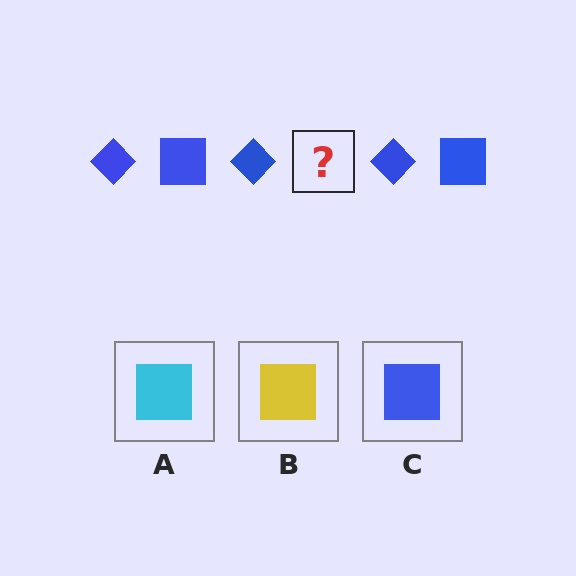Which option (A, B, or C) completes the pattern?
C.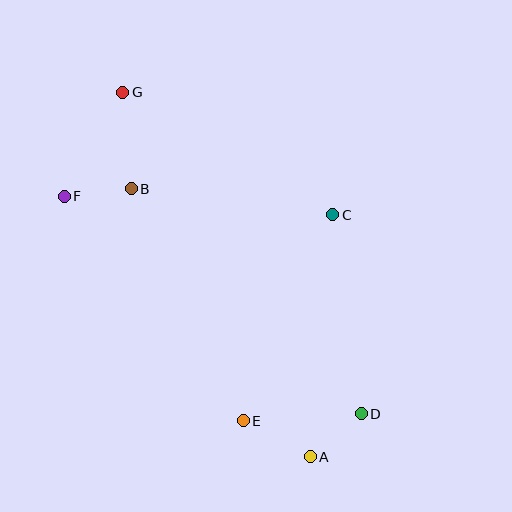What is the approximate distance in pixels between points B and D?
The distance between B and D is approximately 322 pixels.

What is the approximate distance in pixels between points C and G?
The distance between C and G is approximately 243 pixels.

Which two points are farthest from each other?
Points A and G are farthest from each other.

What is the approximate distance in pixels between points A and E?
The distance between A and E is approximately 76 pixels.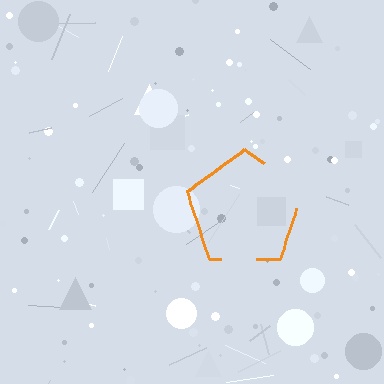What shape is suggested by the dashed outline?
The dashed outline suggests a pentagon.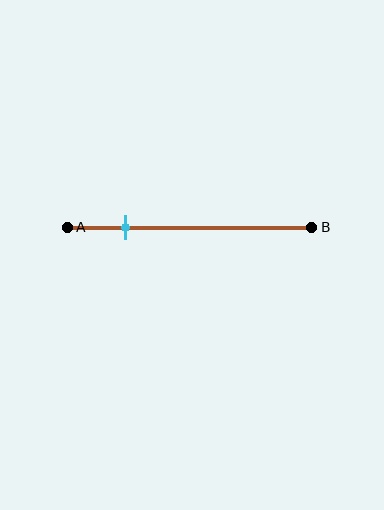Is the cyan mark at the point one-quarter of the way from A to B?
Yes, the mark is approximately at the one-quarter point.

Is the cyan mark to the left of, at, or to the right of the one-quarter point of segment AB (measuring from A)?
The cyan mark is approximately at the one-quarter point of segment AB.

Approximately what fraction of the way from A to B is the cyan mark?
The cyan mark is approximately 25% of the way from A to B.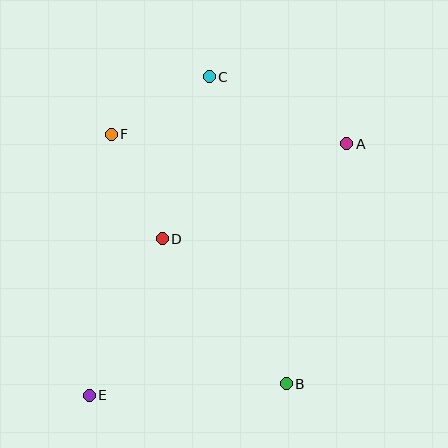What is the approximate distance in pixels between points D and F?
The distance between D and F is approximately 116 pixels.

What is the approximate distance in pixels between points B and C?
The distance between B and C is approximately 316 pixels.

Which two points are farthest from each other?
Points A and E are farthest from each other.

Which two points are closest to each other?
Points C and F are closest to each other.